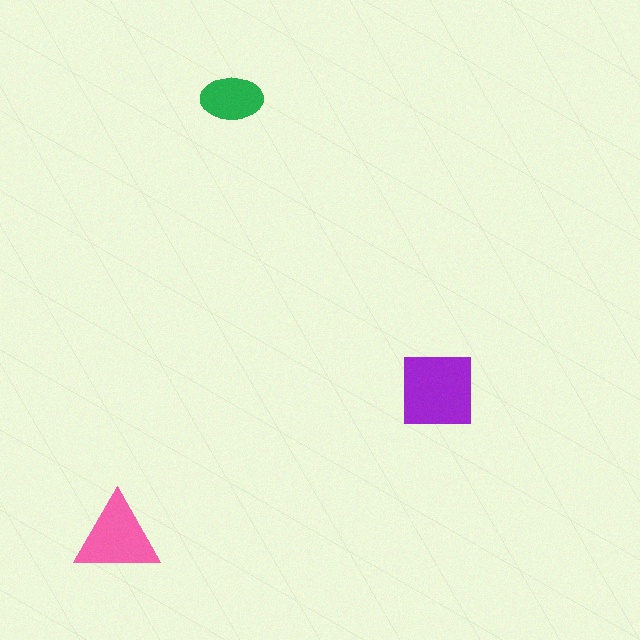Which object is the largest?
The purple square.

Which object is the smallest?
The green ellipse.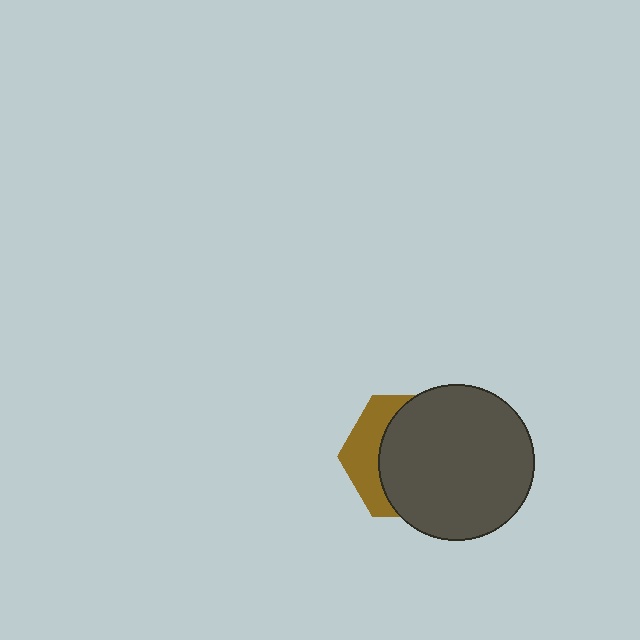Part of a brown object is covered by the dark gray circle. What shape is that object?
It is a hexagon.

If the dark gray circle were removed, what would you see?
You would see the complete brown hexagon.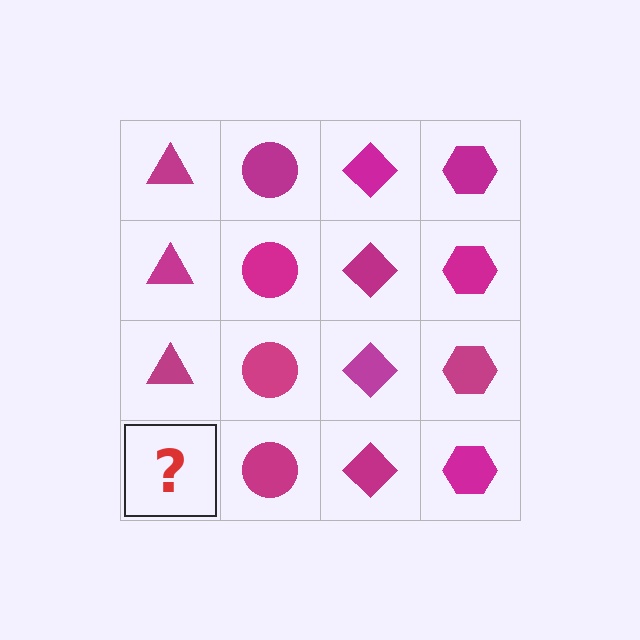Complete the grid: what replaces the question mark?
The question mark should be replaced with a magenta triangle.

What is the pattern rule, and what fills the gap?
The rule is that each column has a consistent shape. The gap should be filled with a magenta triangle.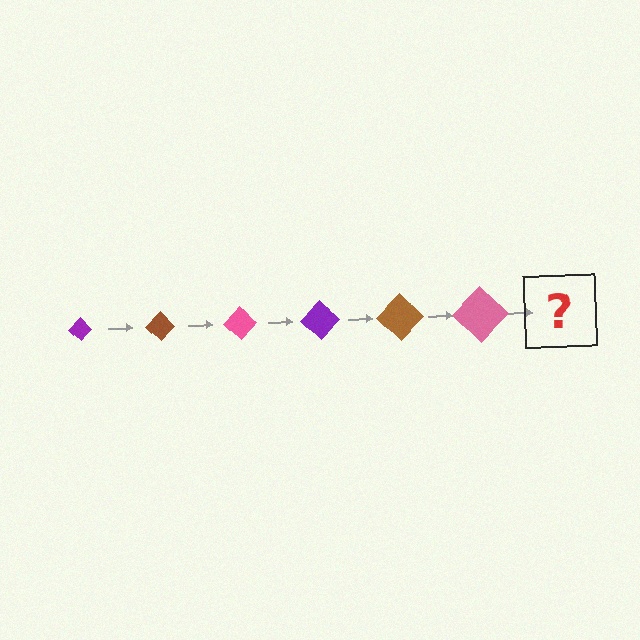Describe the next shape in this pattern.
It should be a purple diamond, larger than the previous one.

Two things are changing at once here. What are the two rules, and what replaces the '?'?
The two rules are that the diamond grows larger each step and the color cycles through purple, brown, and pink. The '?' should be a purple diamond, larger than the previous one.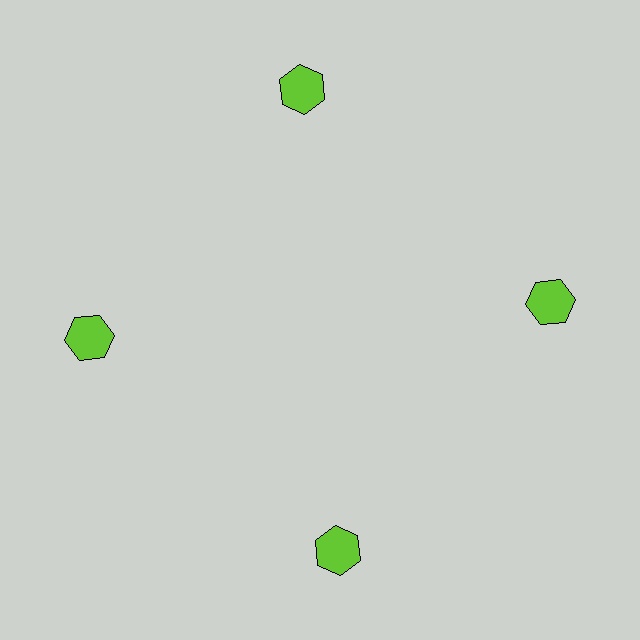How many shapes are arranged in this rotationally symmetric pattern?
There are 4 shapes, arranged in 4 groups of 1.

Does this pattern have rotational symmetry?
Yes, this pattern has 4-fold rotational symmetry. It looks the same after rotating 90 degrees around the center.